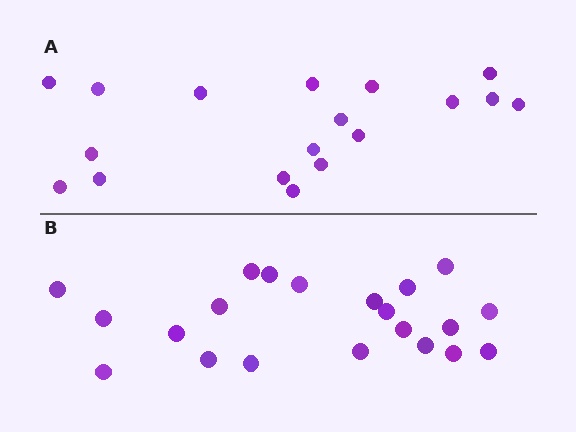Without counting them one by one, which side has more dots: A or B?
Region B (the bottom region) has more dots.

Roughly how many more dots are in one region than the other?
Region B has just a few more — roughly 2 or 3 more dots than region A.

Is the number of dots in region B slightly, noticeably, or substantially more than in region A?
Region B has only slightly more — the two regions are fairly close. The ratio is roughly 1.2 to 1.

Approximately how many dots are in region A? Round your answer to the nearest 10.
About 20 dots. (The exact count is 18, which rounds to 20.)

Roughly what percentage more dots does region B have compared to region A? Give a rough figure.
About 15% more.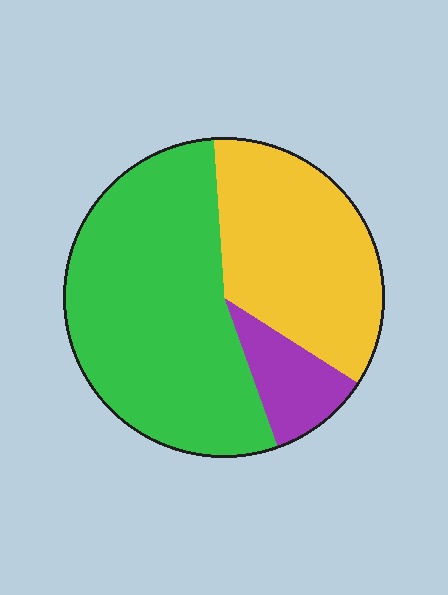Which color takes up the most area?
Green, at roughly 55%.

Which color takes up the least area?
Purple, at roughly 10%.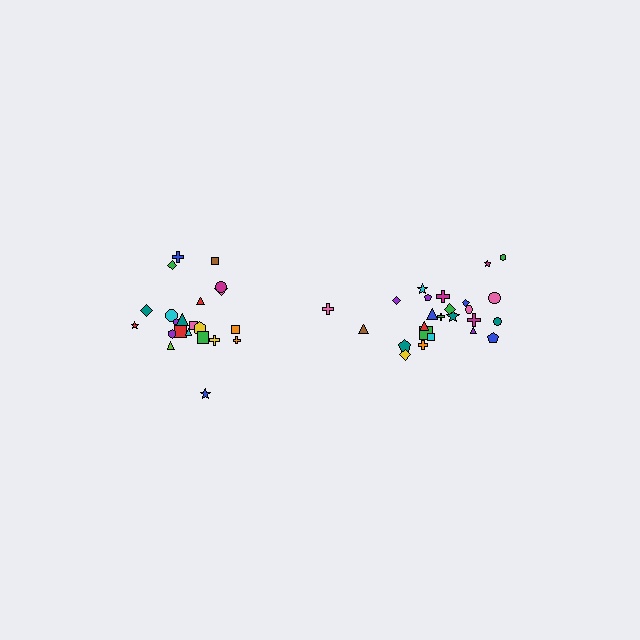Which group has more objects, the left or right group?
The right group.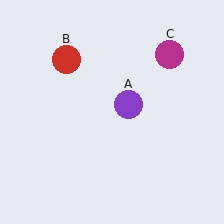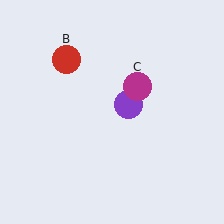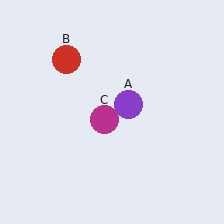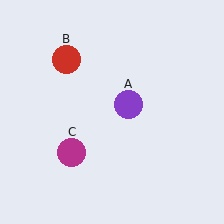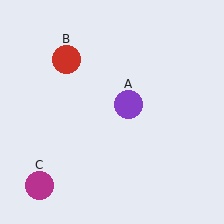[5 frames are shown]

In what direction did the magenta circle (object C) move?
The magenta circle (object C) moved down and to the left.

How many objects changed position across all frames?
1 object changed position: magenta circle (object C).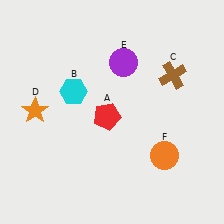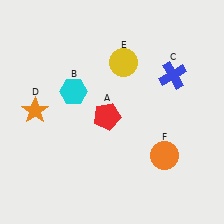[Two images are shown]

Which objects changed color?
C changed from brown to blue. E changed from purple to yellow.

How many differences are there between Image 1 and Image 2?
There are 2 differences between the two images.